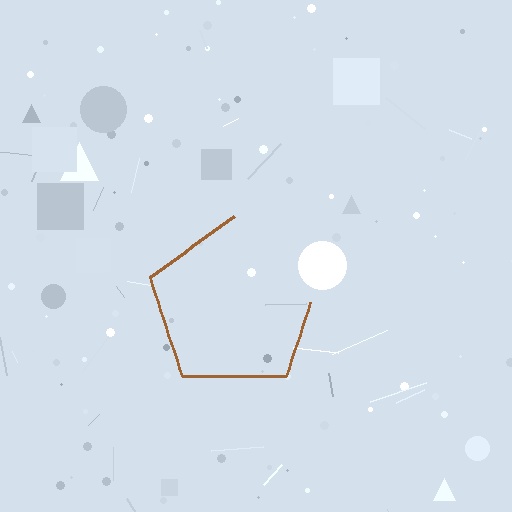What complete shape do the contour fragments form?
The contour fragments form a pentagon.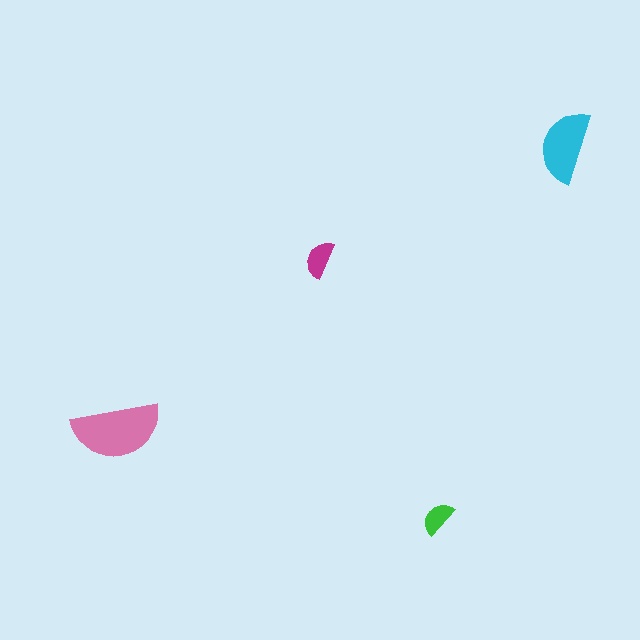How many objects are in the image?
There are 4 objects in the image.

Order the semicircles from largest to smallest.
the pink one, the cyan one, the magenta one, the green one.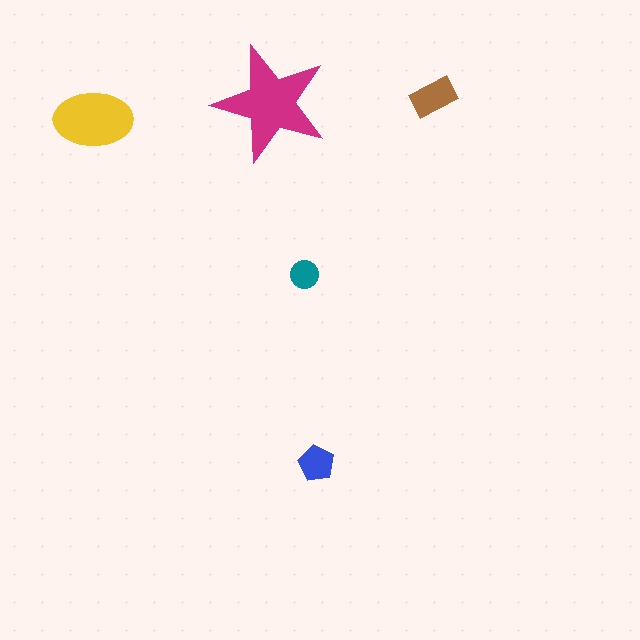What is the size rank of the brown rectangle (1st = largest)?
3rd.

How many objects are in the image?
There are 5 objects in the image.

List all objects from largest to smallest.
The magenta star, the yellow ellipse, the brown rectangle, the blue pentagon, the teal circle.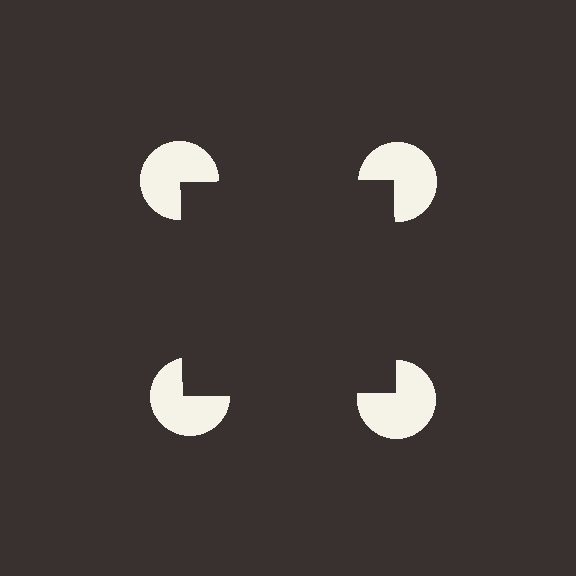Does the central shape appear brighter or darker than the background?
It typically appears slightly darker than the background, even though no actual brightness change is drawn.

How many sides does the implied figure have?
4 sides.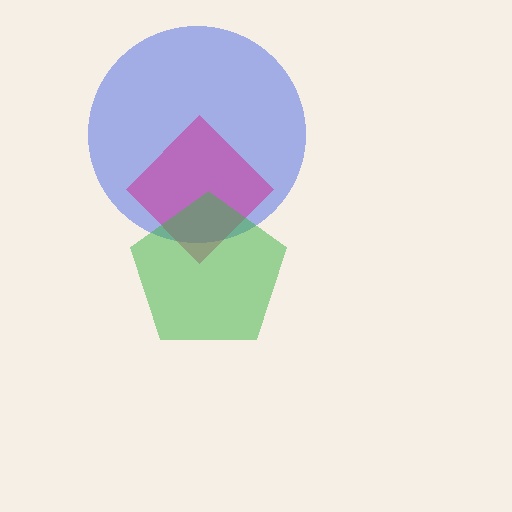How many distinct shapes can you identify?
There are 3 distinct shapes: a blue circle, a magenta diamond, a green pentagon.